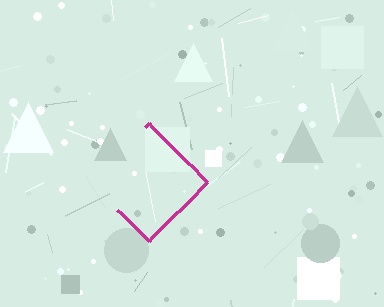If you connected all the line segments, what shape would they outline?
They would outline a diamond.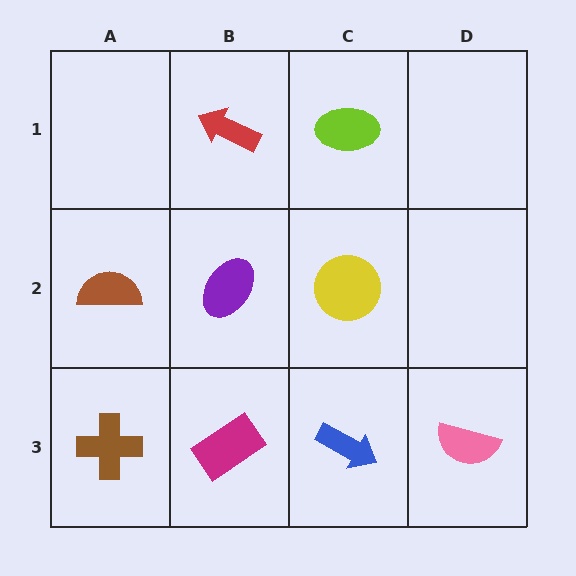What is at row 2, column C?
A yellow circle.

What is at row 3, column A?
A brown cross.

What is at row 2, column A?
A brown semicircle.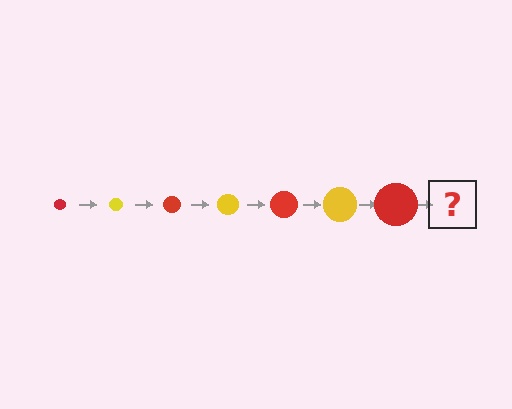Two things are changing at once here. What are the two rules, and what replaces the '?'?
The two rules are that the circle grows larger each step and the color cycles through red and yellow. The '?' should be a yellow circle, larger than the previous one.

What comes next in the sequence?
The next element should be a yellow circle, larger than the previous one.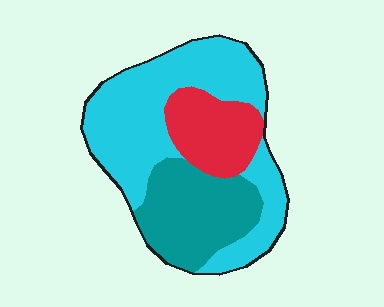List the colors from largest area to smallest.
From largest to smallest: cyan, teal, red.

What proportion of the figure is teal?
Teal covers 28% of the figure.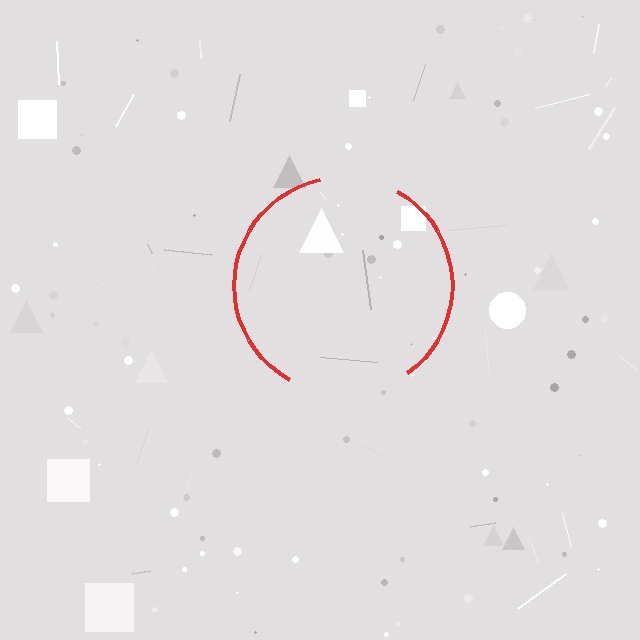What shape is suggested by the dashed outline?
The dashed outline suggests a circle.